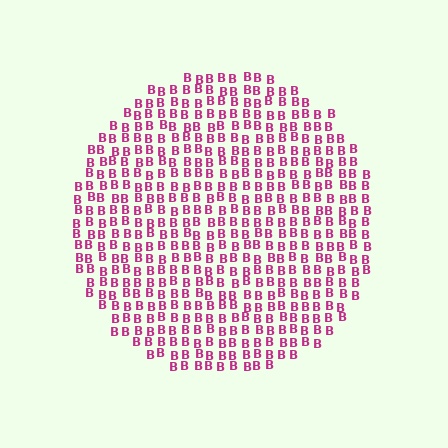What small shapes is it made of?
It is made of small letter B's.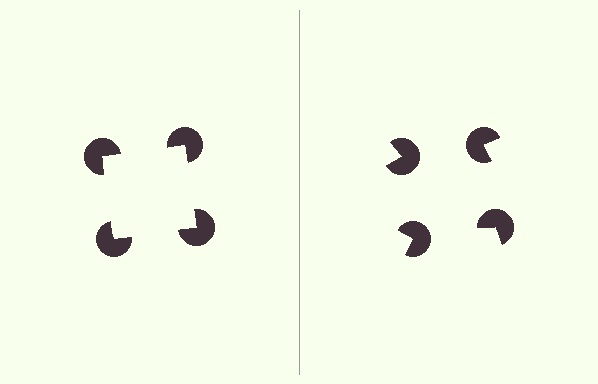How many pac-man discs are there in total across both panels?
8 — 4 on each side.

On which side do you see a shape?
An illusory square appears on the left side. On the right side the wedge cuts are rotated, so no coherent shape forms.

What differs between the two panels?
The pac-man discs are positioned identically on both sides; only the wedge orientations differ. On the left they align to a square; on the right they are misaligned.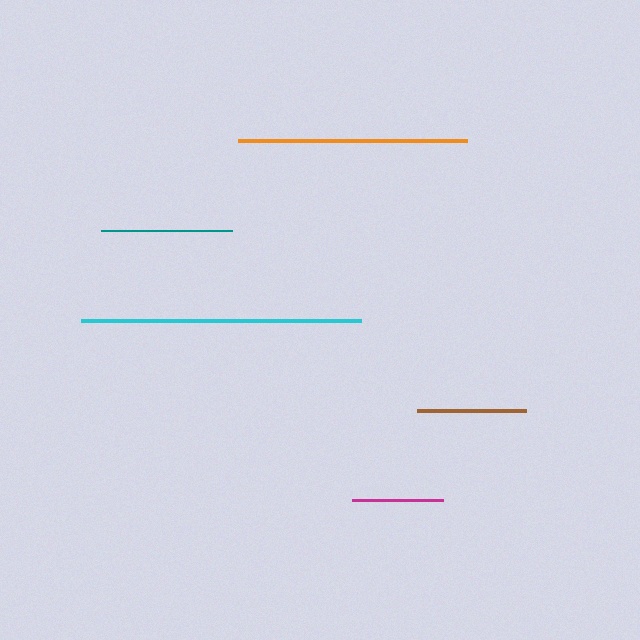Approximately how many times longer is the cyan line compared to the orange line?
The cyan line is approximately 1.2 times the length of the orange line.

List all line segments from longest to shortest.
From longest to shortest: cyan, orange, teal, brown, magenta.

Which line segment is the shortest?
The magenta line is the shortest at approximately 91 pixels.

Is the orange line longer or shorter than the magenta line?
The orange line is longer than the magenta line.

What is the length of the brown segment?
The brown segment is approximately 109 pixels long.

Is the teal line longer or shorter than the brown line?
The teal line is longer than the brown line.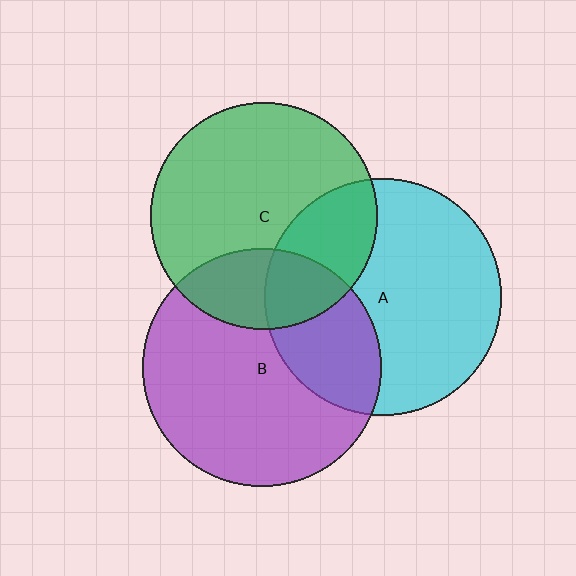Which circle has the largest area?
Circle B (purple).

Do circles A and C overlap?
Yes.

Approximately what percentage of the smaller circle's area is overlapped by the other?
Approximately 30%.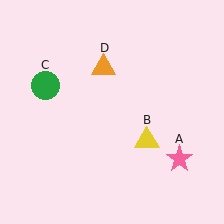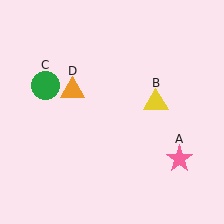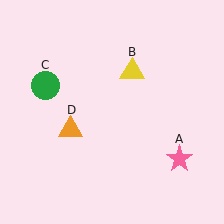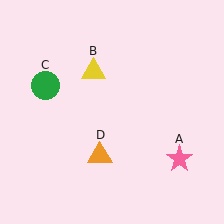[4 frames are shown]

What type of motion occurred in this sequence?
The yellow triangle (object B), orange triangle (object D) rotated counterclockwise around the center of the scene.